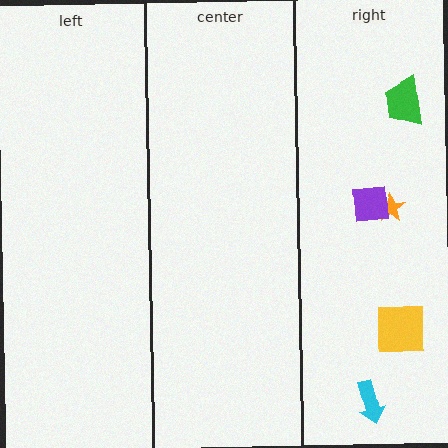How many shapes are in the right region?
5.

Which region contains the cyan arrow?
The right region.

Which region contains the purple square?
The right region.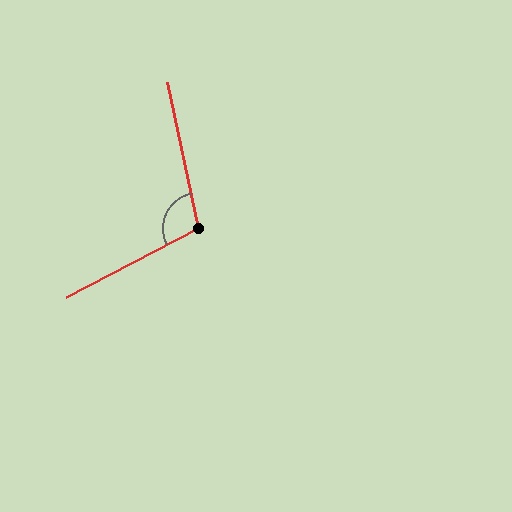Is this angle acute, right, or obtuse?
It is obtuse.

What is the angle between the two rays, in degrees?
Approximately 106 degrees.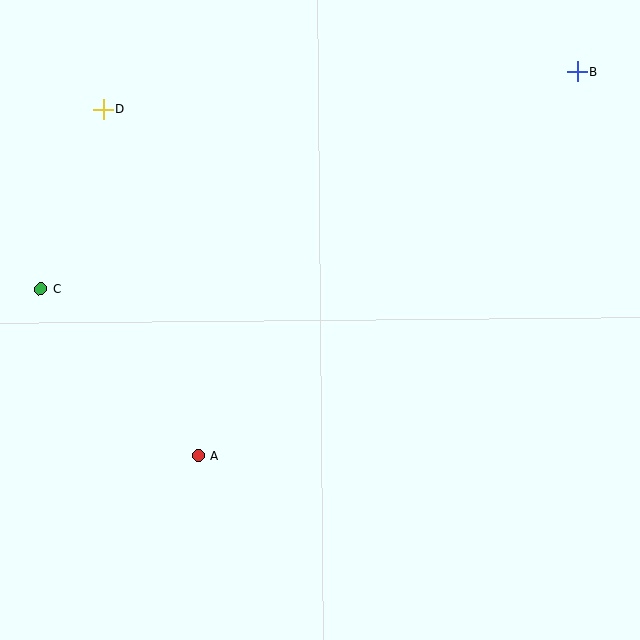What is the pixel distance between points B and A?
The distance between B and A is 540 pixels.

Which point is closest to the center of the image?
Point A at (198, 456) is closest to the center.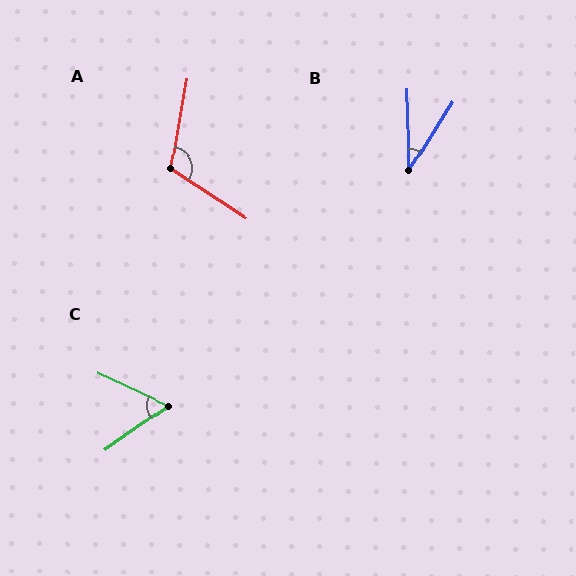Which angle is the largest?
A, at approximately 114 degrees.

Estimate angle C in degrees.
Approximately 60 degrees.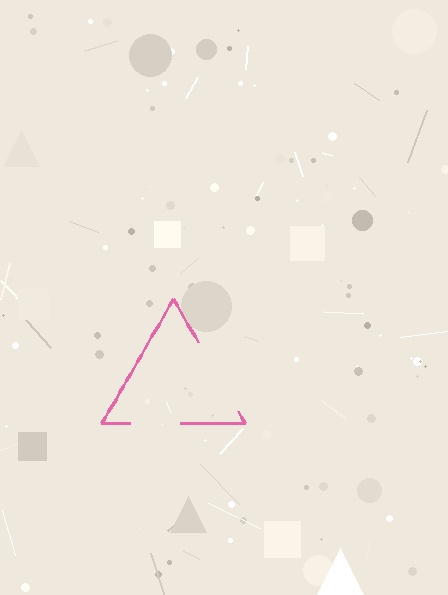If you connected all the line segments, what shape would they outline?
They would outline a triangle.